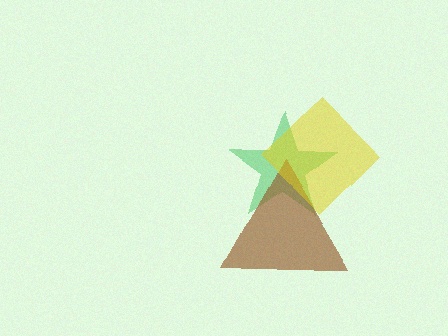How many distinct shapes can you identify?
There are 3 distinct shapes: a green star, a brown triangle, a yellow diamond.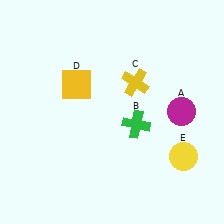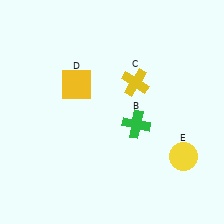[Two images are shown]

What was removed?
The magenta circle (A) was removed in Image 2.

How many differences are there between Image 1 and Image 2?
There is 1 difference between the two images.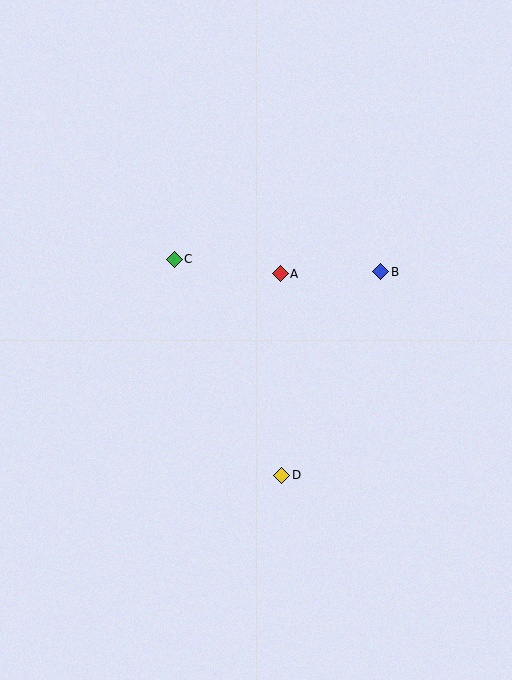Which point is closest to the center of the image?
Point A at (280, 274) is closest to the center.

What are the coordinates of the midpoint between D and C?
The midpoint between D and C is at (228, 367).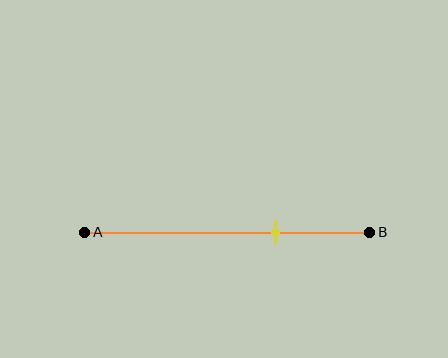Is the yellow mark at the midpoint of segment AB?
No, the mark is at about 65% from A, not at the 50% midpoint.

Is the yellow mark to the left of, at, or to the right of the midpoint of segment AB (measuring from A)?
The yellow mark is to the right of the midpoint of segment AB.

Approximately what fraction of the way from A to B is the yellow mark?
The yellow mark is approximately 65% of the way from A to B.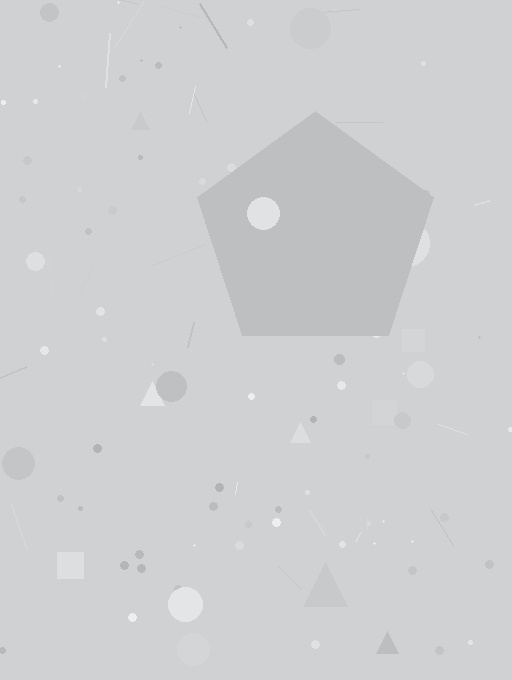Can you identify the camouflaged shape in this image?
The camouflaged shape is a pentagon.